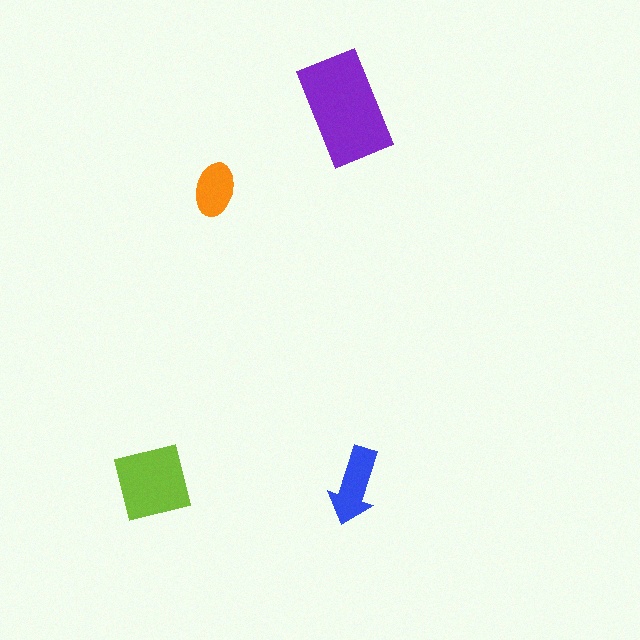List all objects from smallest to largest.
The orange ellipse, the blue arrow, the lime square, the purple rectangle.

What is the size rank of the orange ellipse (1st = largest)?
4th.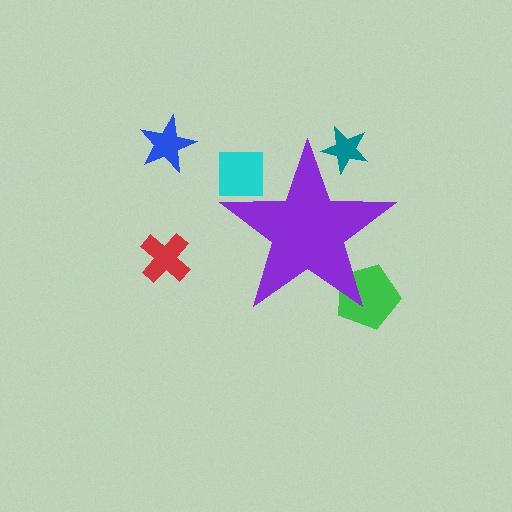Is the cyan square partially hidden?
Yes, the cyan square is partially hidden behind the purple star.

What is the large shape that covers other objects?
A purple star.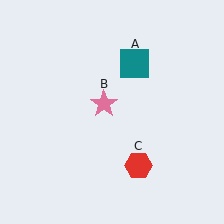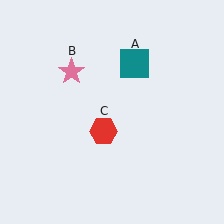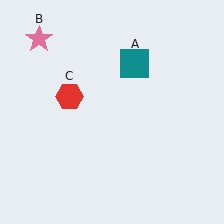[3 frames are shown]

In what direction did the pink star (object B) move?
The pink star (object B) moved up and to the left.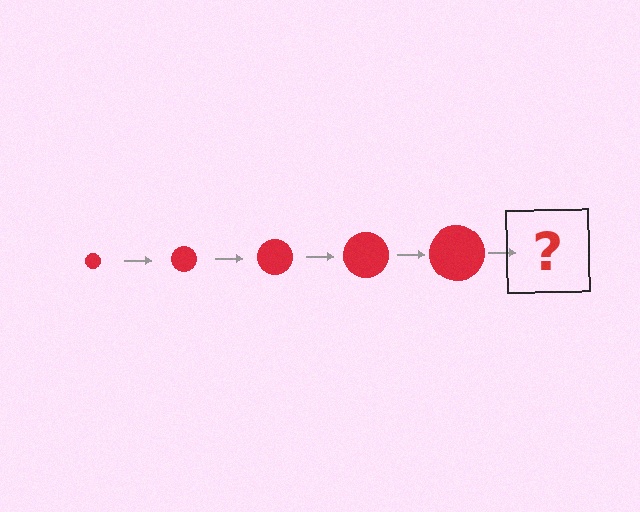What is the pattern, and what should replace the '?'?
The pattern is that the circle gets progressively larger each step. The '?' should be a red circle, larger than the previous one.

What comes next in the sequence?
The next element should be a red circle, larger than the previous one.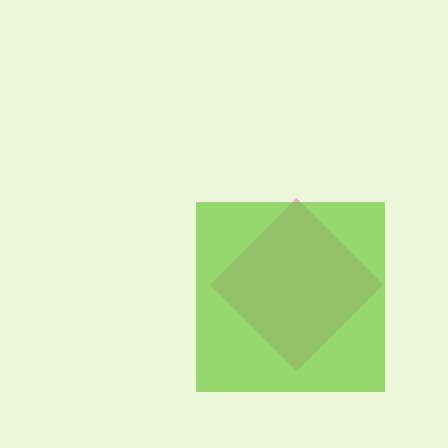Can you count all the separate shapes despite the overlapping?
Yes, there are 2 separate shapes.